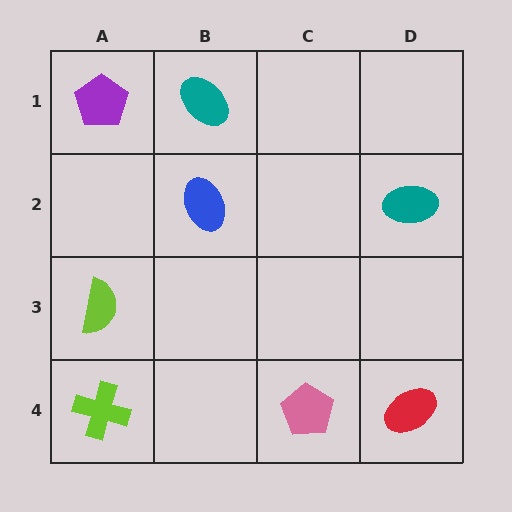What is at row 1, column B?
A teal ellipse.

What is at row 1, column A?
A purple pentagon.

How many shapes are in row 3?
1 shape.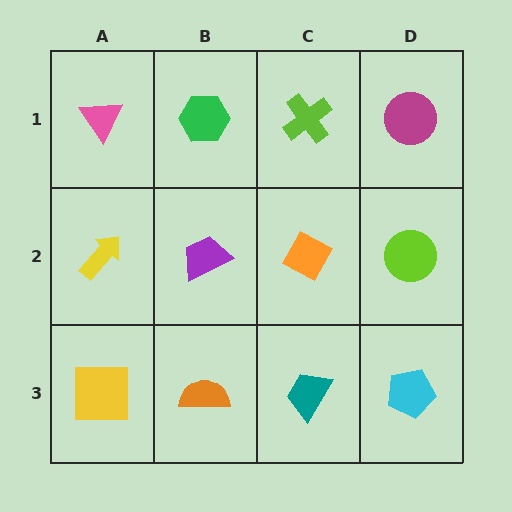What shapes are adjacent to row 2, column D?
A magenta circle (row 1, column D), a cyan pentagon (row 3, column D), an orange diamond (row 2, column C).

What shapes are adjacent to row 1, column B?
A purple trapezoid (row 2, column B), a pink triangle (row 1, column A), a lime cross (row 1, column C).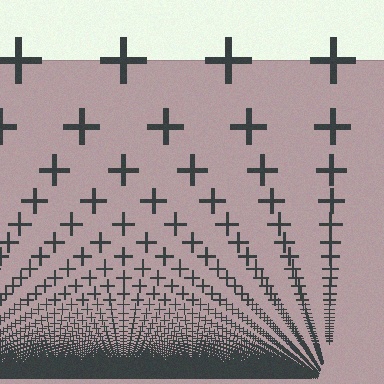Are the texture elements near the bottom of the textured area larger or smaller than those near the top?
Smaller. The gradient is inverted — elements near the bottom are smaller and denser.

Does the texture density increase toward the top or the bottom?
Density increases toward the bottom.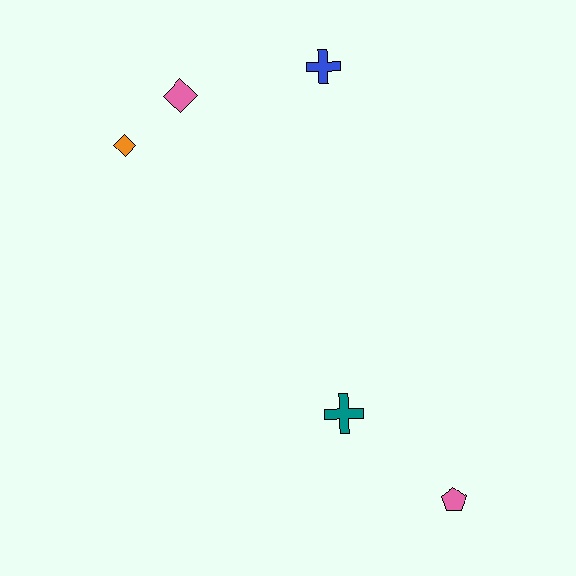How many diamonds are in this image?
There are 2 diamonds.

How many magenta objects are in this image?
There are no magenta objects.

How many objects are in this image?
There are 5 objects.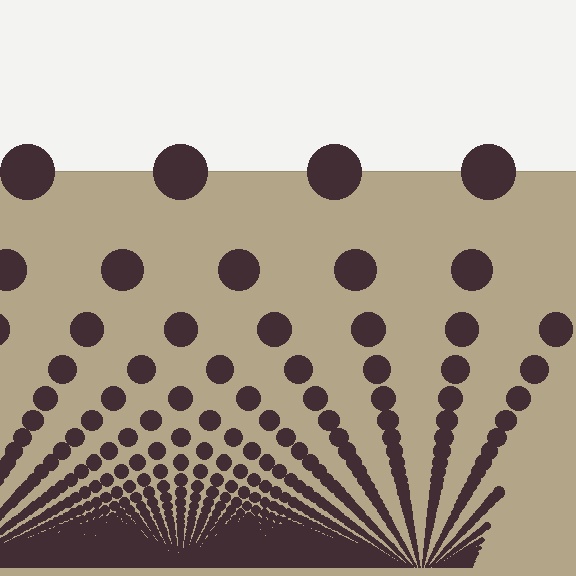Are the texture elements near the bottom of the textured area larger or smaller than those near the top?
Smaller. The gradient is inverted — elements near the bottom are smaller and denser.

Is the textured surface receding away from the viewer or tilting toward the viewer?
The surface appears to tilt toward the viewer. Texture elements get larger and sparser toward the top.